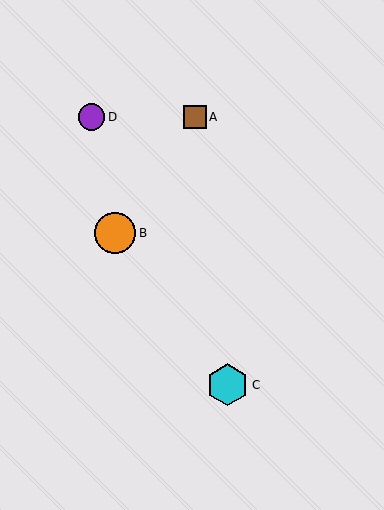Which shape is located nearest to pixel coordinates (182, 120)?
The brown square (labeled A) at (195, 117) is nearest to that location.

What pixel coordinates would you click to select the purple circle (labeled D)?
Click at (92, 117) to select the purple circle D.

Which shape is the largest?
The cyan hexagon (labeled C) is the largest.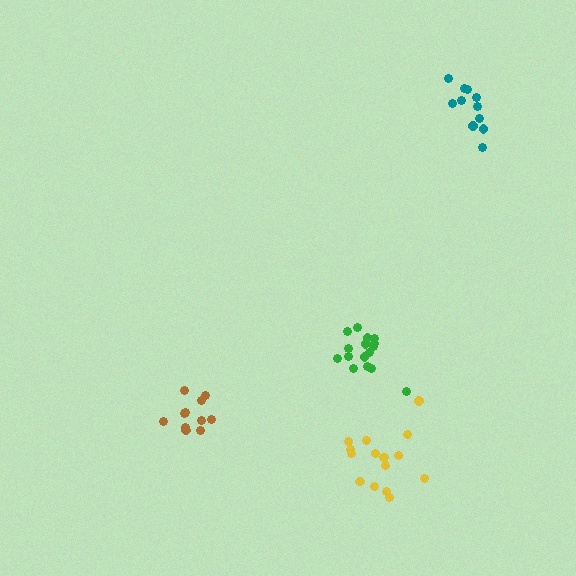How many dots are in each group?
Group 1: 17 dots, Group 2: 11 dots, Group 3: 16 dots, Group 4: 11 dots (55 total).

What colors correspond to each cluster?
The clusters are colored: green, brown, yellow, teal.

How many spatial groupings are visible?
There are 4 spatial groupings.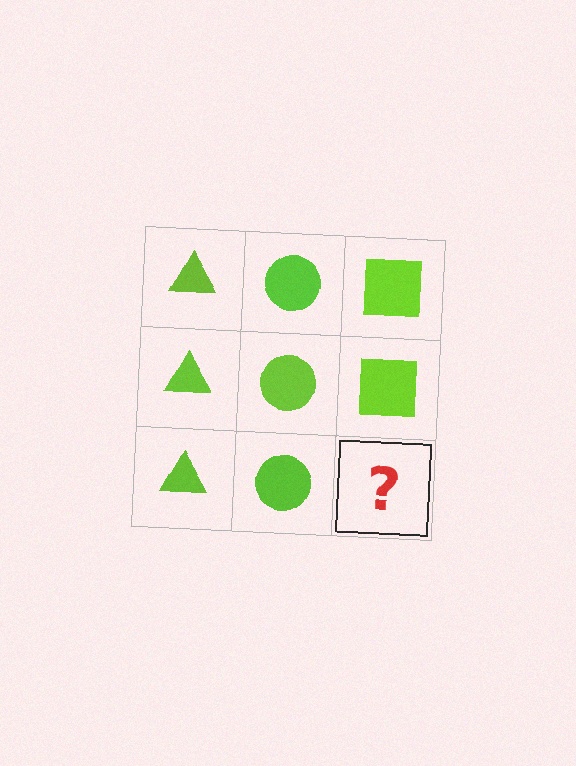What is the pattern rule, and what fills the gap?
The rule is that each column has a consistent shape. The gap should be filled with a lime square.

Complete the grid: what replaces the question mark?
The question mark should be replaced with a lime square.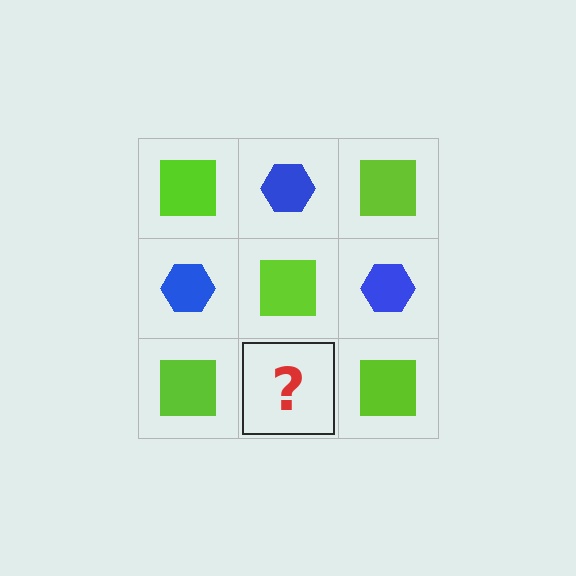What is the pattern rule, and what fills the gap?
The rule is that it alternates lime square and blue hexagon in a checkerboard pattern. The gap should be filled with a blue hexagon.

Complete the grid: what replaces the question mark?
The question mark should be replaced with a blue hexagon.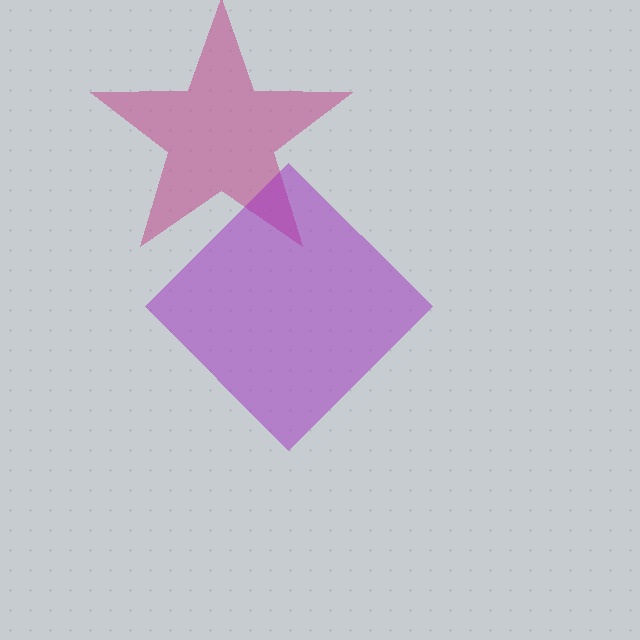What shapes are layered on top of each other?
The layered shapes are: a magenta star, a purple diamond.